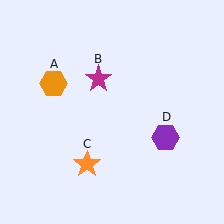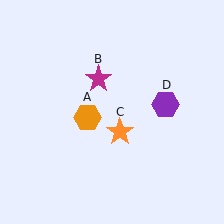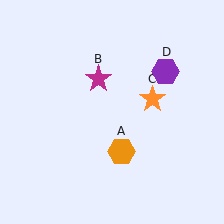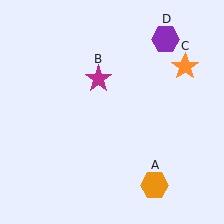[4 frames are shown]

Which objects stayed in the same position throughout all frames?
Magenta star (object B) remained stationary.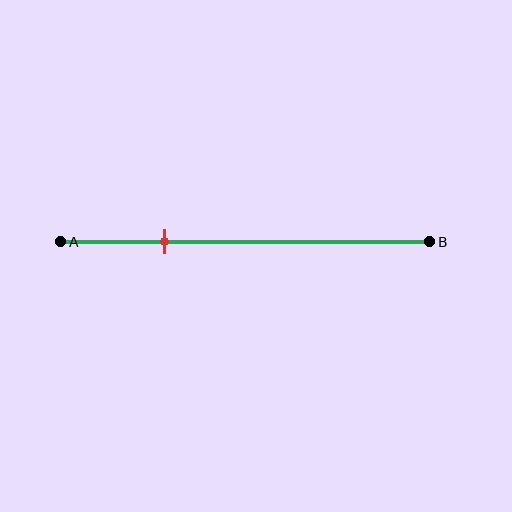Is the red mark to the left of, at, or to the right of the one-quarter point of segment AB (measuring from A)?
The red mark is to the right of the one-quarter point of segment AB.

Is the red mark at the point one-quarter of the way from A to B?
No, the mark is at about 30% from A, not at the 25% one-quarter point.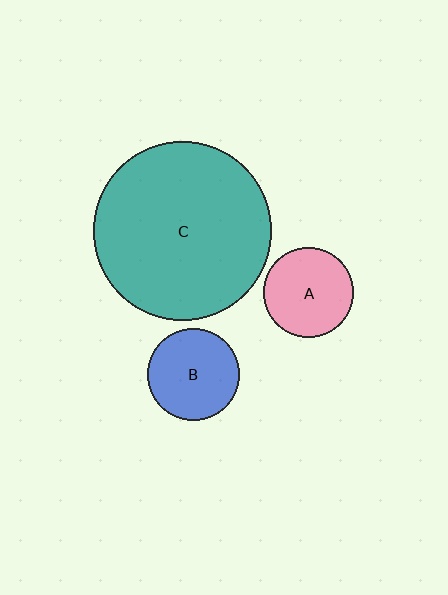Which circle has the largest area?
Circle C (teal).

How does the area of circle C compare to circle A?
Approximately 3.9 times.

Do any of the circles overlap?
No, none of the circles overlap.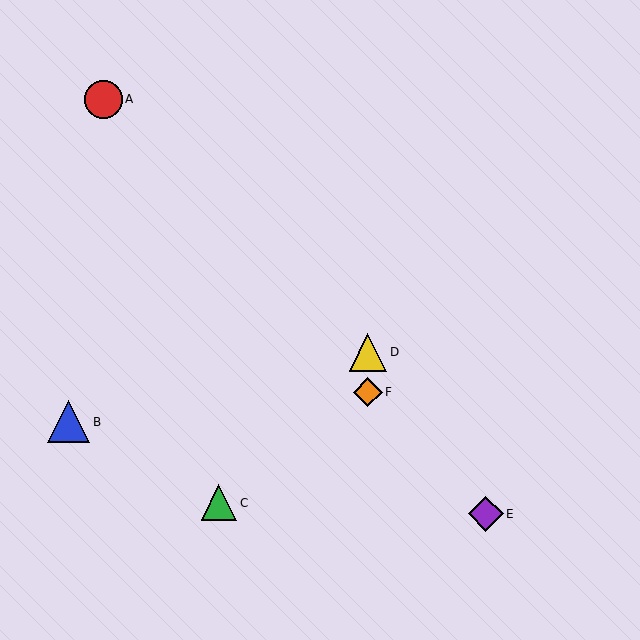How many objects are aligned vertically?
2 objects (D, F) are aligned vertically.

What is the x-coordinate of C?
Object C is at x≈219.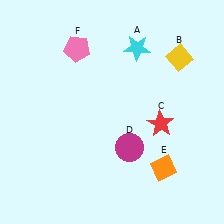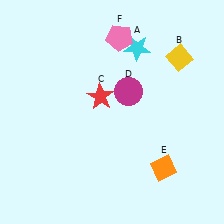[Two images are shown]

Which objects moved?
The objects that moved are: the red star (C), the magenta circle (D), the pink pentagon (F).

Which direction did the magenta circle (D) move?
The magenta circle (D) moved up.